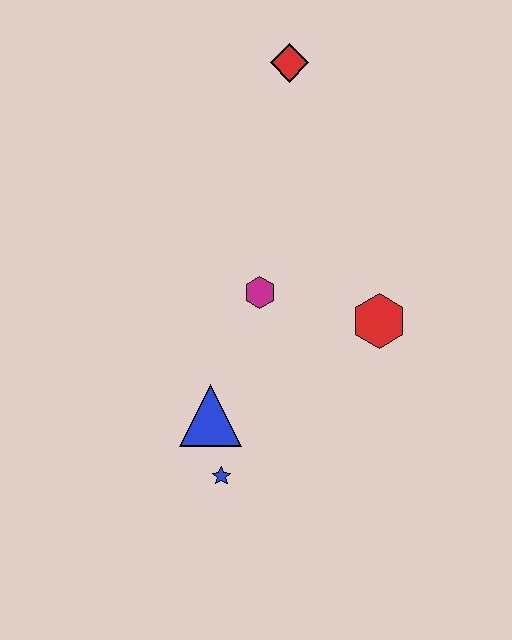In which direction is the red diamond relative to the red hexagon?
The red diamond is above the red hexagon.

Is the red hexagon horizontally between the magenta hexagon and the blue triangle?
No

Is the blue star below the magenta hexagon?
Yes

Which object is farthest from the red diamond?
The blue star is farthest from the red diamond.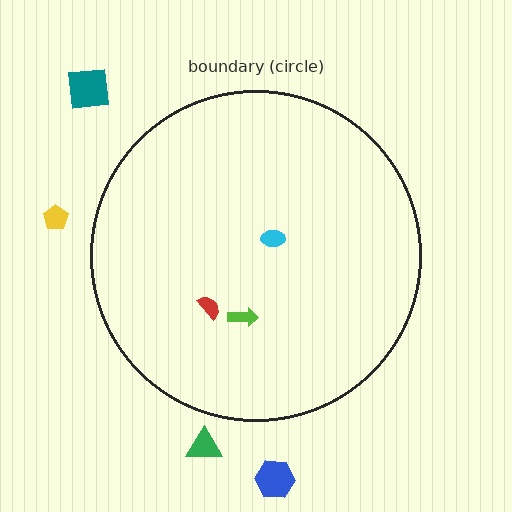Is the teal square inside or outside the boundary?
Outside.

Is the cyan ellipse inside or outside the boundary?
Inside.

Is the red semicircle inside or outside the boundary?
Inside.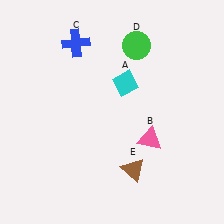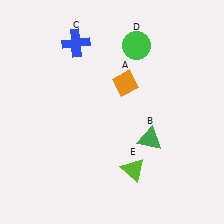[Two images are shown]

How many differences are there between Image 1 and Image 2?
There are 3 differences between the two images.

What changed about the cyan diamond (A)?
In Image 1, A is cyan. In Image 2, it changed to orange.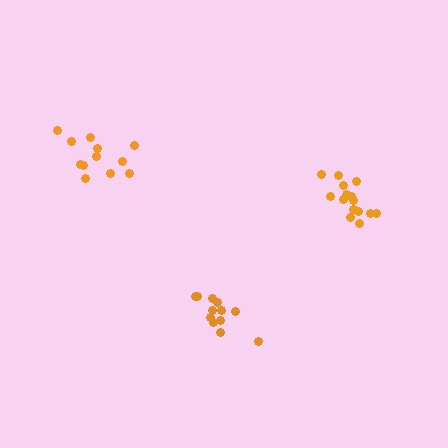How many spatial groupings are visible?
There are 3 spatial groupings.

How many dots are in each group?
Group 1: 15 dots, Group 2: 12 dots, Group 3: 12 dots (39 total).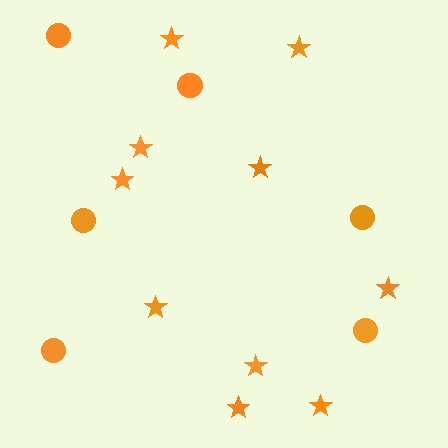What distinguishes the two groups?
There are 2 groups: one group of circles (6) and one group of stars (10).